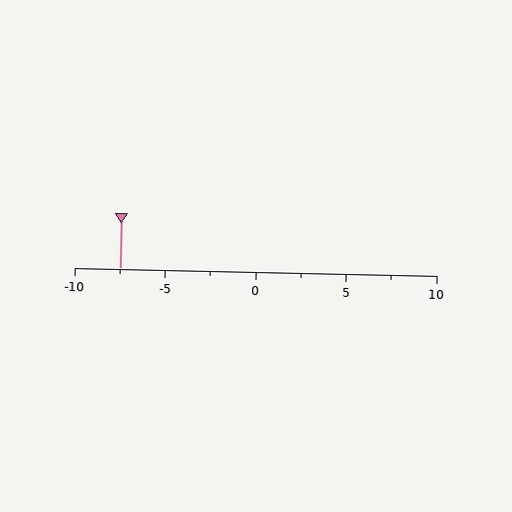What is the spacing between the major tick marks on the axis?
The major ticks are spaced 5 apart.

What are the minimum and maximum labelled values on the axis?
The axis runs from -10 to 10.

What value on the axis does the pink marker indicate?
The marker indicates approximately -7.5.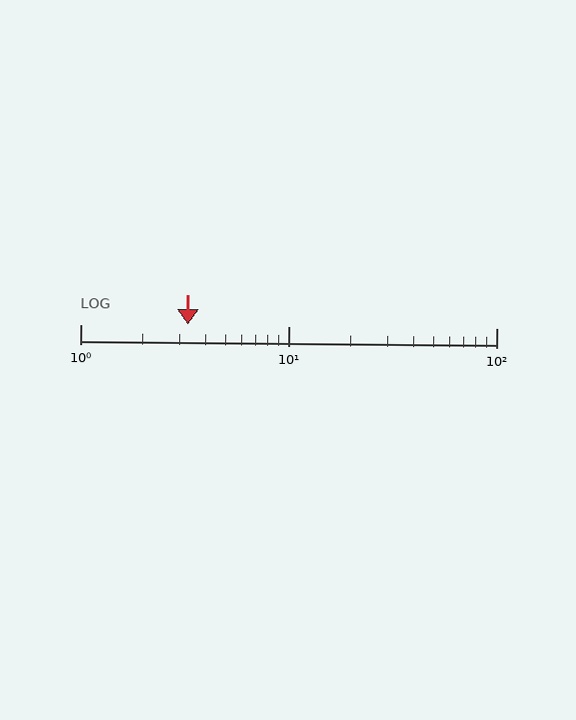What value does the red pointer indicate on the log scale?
The pointer indicates approximately 3.3.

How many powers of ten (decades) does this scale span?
The scale spans 2 decades, from 1 to 100.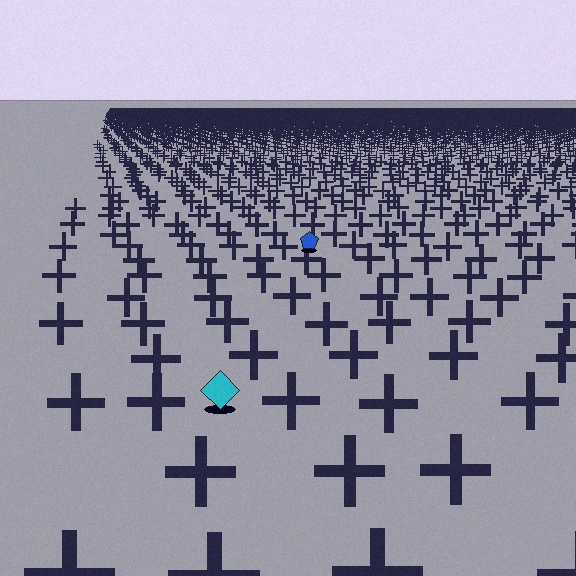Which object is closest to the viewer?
The cyan diamond is closest. The texture marks near it are larger and more spread out.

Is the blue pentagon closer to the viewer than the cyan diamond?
No. The cyan diamond is closer — you can tell from the texture gradient: the ground texture is coarser near it.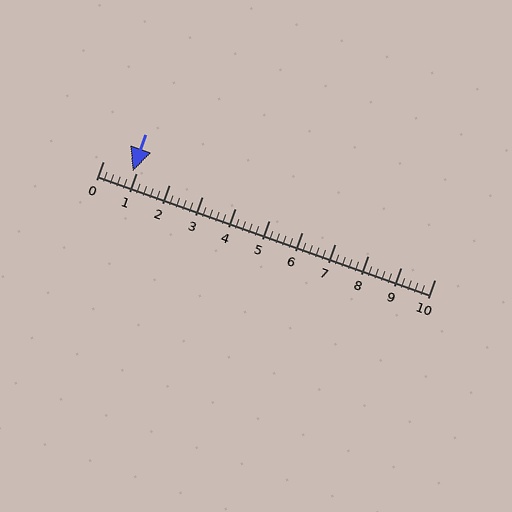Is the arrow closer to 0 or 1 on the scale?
The arrow is closer to 1.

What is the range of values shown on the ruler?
The ruler shows values from 0 to 10.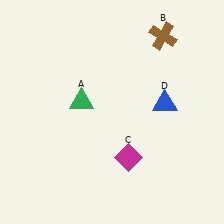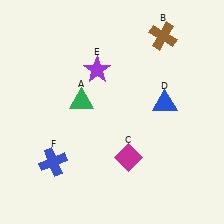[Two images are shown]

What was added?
A purple star (E), a blue cross (F) were added in Image 2.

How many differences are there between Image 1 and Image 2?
There are 2 differences between the two images.